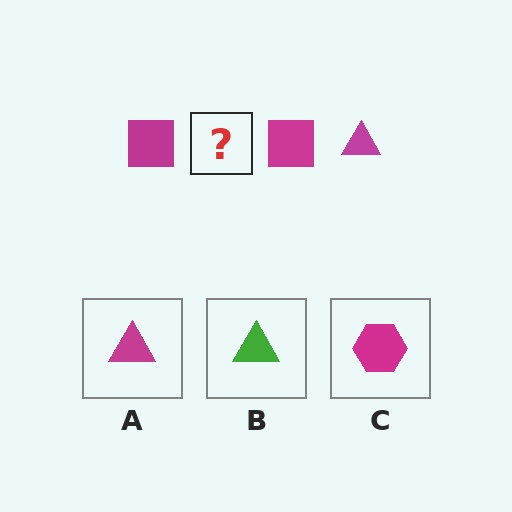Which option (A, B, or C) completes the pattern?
A.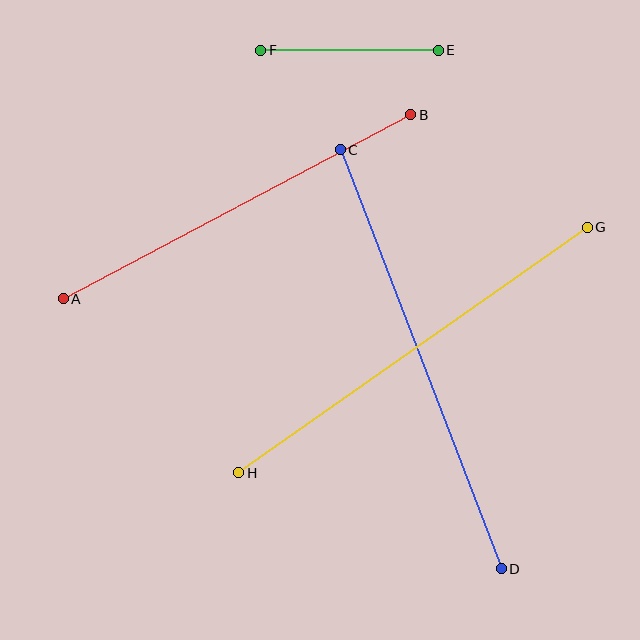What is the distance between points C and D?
The distance is approximately 449 pixels.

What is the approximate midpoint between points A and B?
The midpoint is at approximately (237, 207) pixels.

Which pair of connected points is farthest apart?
Points C and D are farthest apart.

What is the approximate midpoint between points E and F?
The midpoint is at approximately (350, 50) pixels.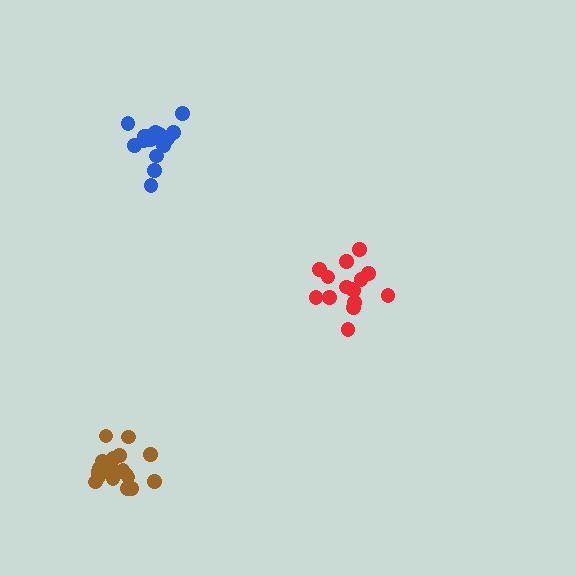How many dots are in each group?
Group 1: 15 dots, Group 2: 15 dots, Group 3: 19 dots (49 total).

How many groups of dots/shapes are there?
There are 3 groups.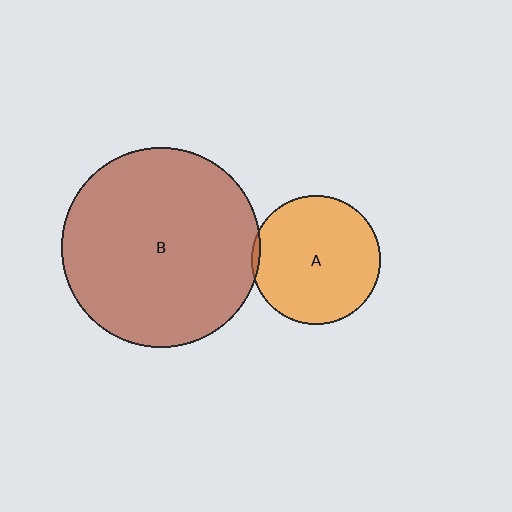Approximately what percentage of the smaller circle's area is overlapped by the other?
Approximately 5%.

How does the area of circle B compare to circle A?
Approximately 2.4 times.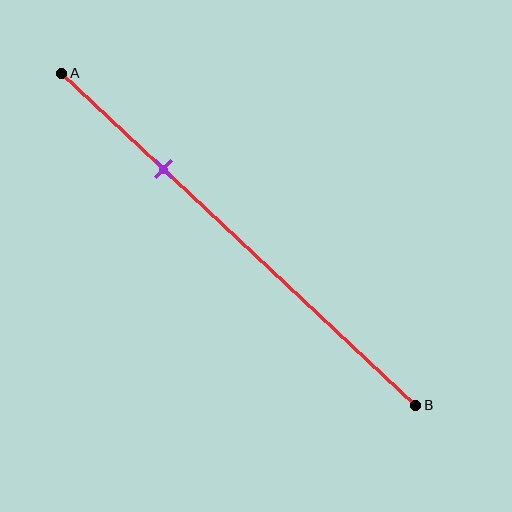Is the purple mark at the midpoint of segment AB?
No, the mark is at about 30% from A, not at the 50% midpoint.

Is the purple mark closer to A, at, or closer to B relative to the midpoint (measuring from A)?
The purple mark is closer to point A than the midpoint of segment AB.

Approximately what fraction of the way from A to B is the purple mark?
The purple mark is approximately 30% of the way from A to B.